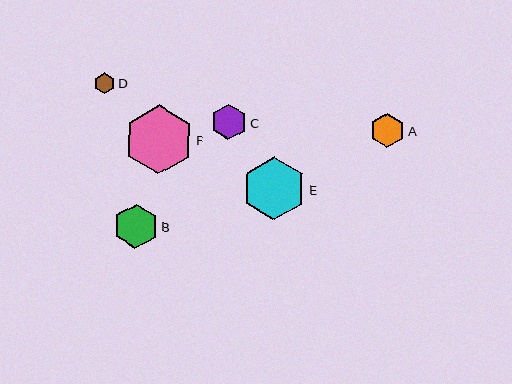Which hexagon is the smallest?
Hexagon D is the smallest with a size of approximately 21 pixels.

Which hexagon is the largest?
Hexagon F is the largest with a size of approximately 69 pixels.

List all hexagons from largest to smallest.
From largest to smallest: F, E, B, C, A, D.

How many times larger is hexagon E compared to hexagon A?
Hexagon E is approximately 1.9 times the size of hexagon A.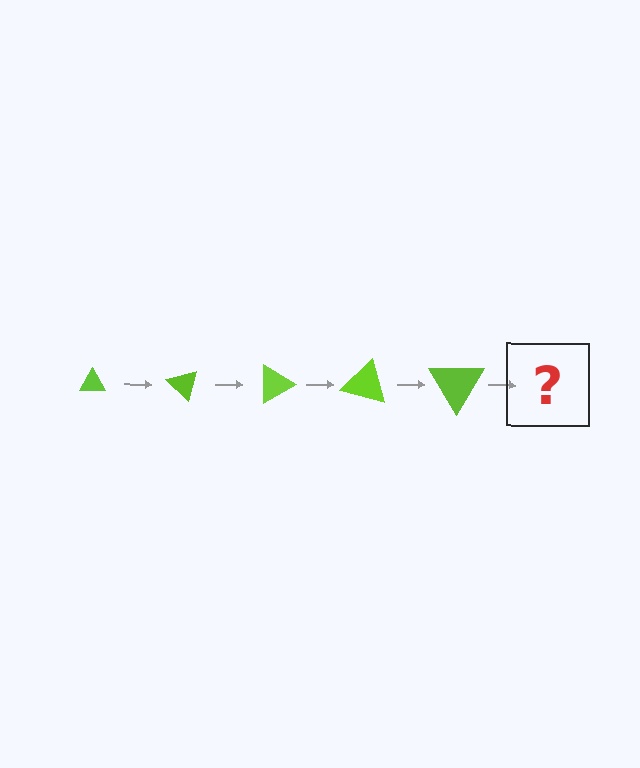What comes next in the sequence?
The next element should be a triangle, larger than the previous one and rotated 225 degrees from the start.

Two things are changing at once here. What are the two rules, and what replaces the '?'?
The two rules are that the triangle grows larger each step and it rotates 45 degrees each step. The '?' should be a triangle, larger than the previous one and rotated 225 degrees from the start.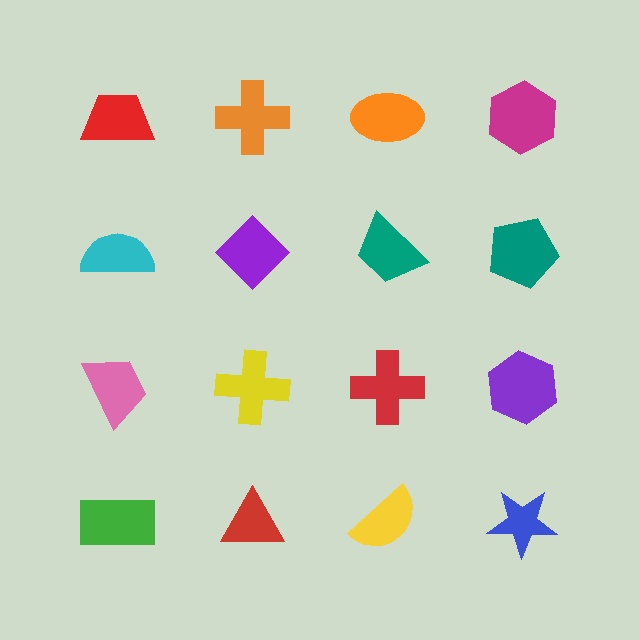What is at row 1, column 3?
An orange ellipse.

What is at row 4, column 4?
A blue star.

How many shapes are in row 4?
4 shapes.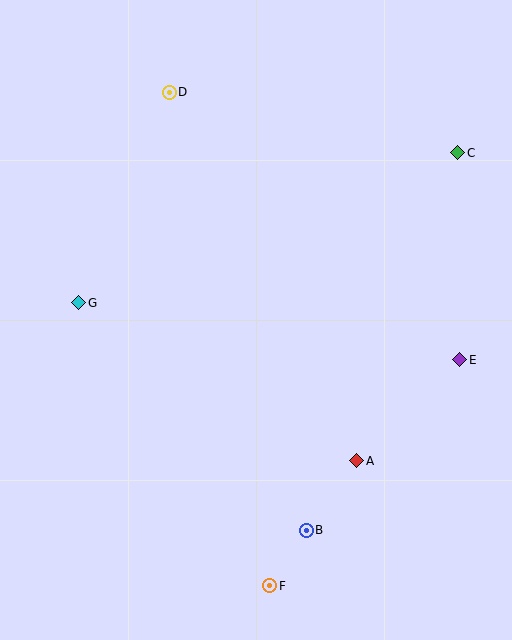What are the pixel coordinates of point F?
Point F is at (270, 586).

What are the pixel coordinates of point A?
Point A is at (357, 461).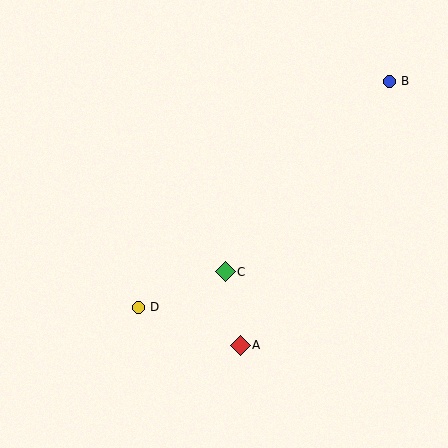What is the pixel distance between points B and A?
The distance between B and A is 303 pixels.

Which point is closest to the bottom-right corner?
Point A is closest to the bottom-right corner.